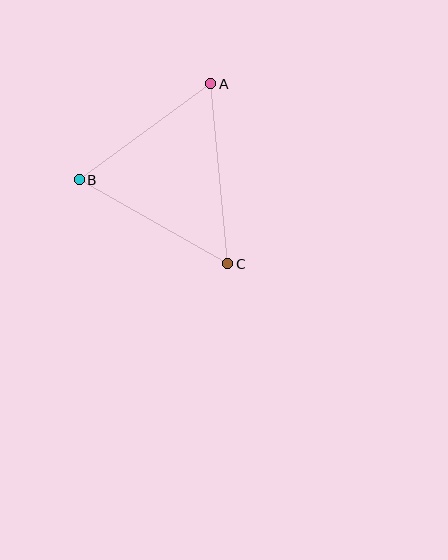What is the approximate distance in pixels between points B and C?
The distance between B and C is approximately 171 pixels.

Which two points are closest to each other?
Points A and B are closest to each other.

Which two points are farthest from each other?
Points A and C are farthest from each other.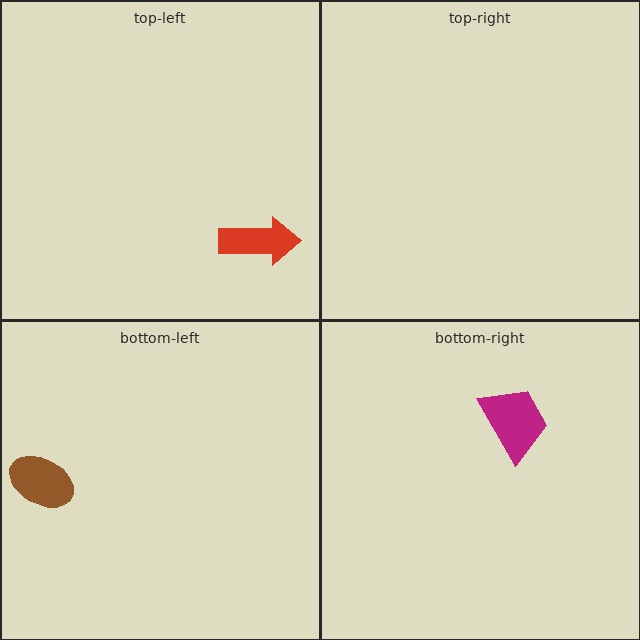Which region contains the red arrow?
The top-left region.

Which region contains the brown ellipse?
The bottom-left region.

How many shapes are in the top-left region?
1.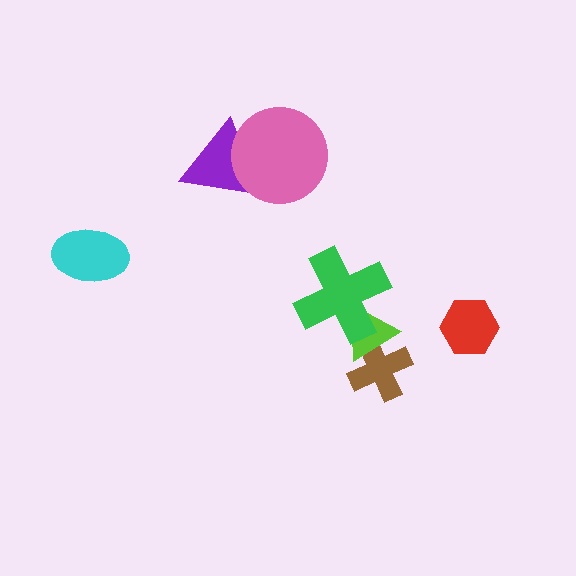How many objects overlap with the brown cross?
1 object overlaps with the brown cross.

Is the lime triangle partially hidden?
Yes, it is partially covered by another shape.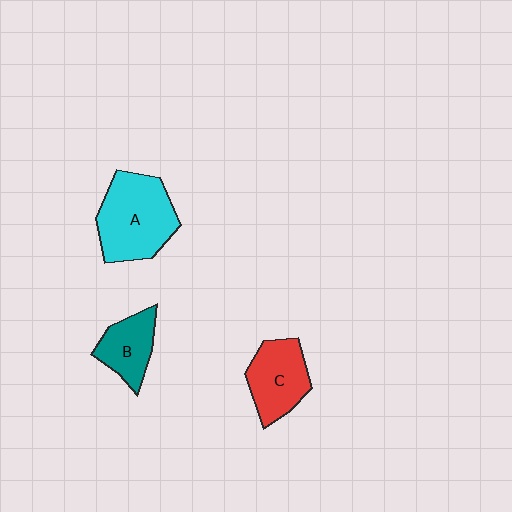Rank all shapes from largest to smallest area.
From largest to smallest: A (cyan), C (red), B (teal).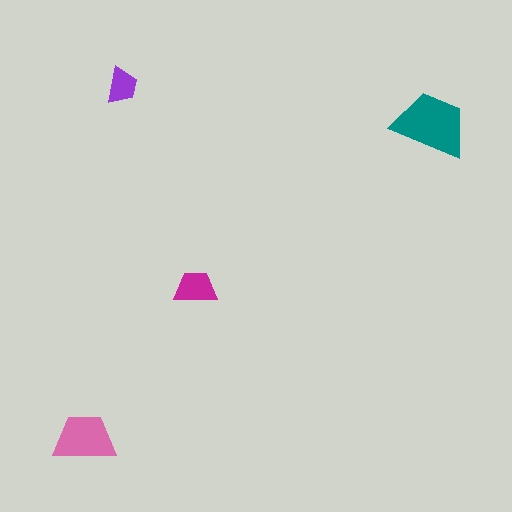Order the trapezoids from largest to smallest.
the teal one, the pink one, the magenta one, the purple one.